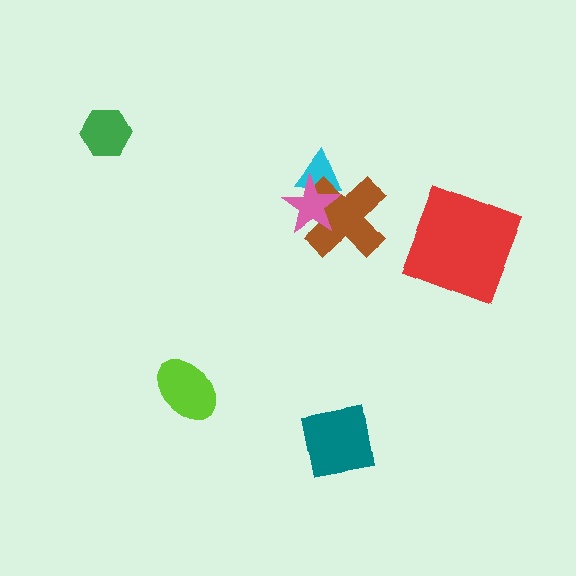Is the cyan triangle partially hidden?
Yes, it is partially covered by another shape.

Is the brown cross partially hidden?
Yes, it is partially covered by another shape.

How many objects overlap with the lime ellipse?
0 objects overlap with the lime ellipse.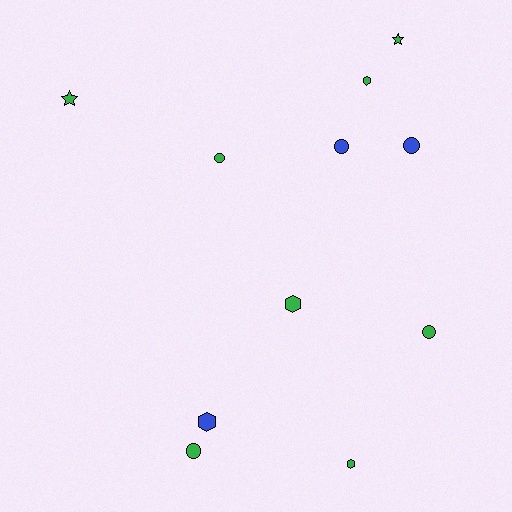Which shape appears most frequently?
Circle, with 5 objects.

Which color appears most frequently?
Green, with 8 objects.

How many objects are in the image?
There are 11 objects.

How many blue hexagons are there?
There is 1 blue hexagon.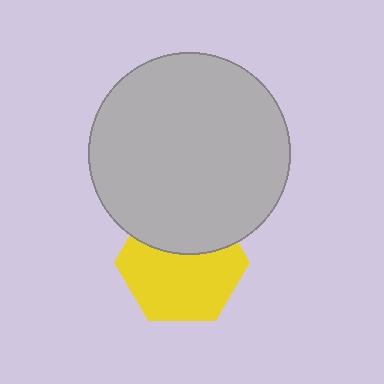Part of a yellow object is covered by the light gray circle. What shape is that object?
It is a hexagon.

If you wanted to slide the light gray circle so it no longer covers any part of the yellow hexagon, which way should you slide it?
Slide it up — that is the most direct way to separate the two shapes.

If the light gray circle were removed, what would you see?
You would see the complete yellow hexagon.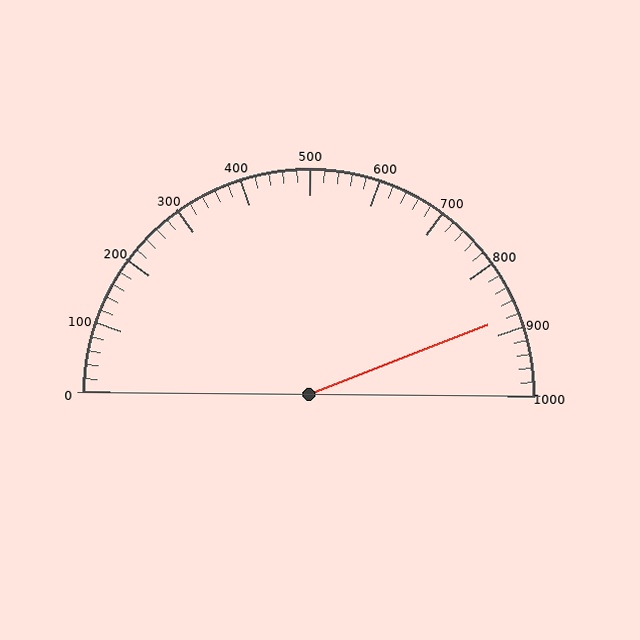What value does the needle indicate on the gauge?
The needle indicates approximately 880.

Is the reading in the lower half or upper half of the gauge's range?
The reading is in the upper half of the range (0 to 1000).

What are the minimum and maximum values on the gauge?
The gauge ranges from 0 to 1000.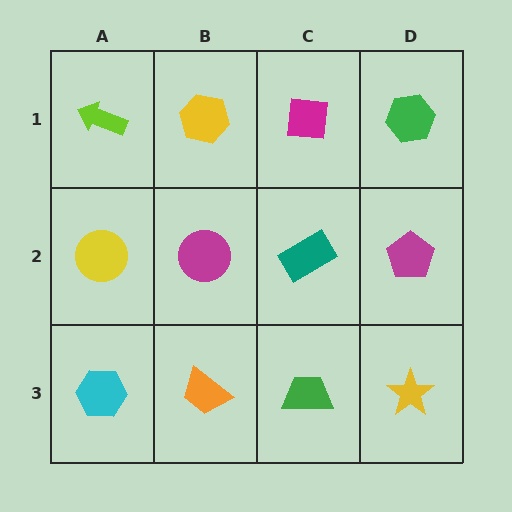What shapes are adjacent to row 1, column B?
A magenta circle (row 2, column B), a lime arrow (row 1, column A), a magenta square (row 1, column C).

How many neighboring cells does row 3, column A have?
2.